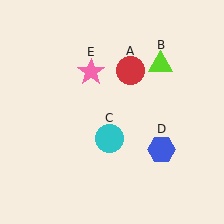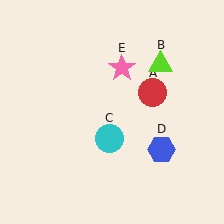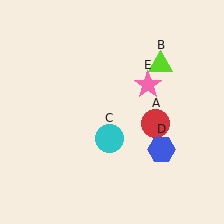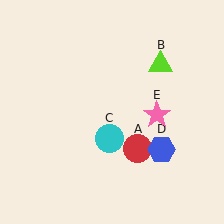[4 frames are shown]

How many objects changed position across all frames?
2 objects changed position: red circle (object A), pink star (object E).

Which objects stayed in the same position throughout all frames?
Lime triangle (object B) and cyan circle (object C) and blue hexagon (object D) remained stationary.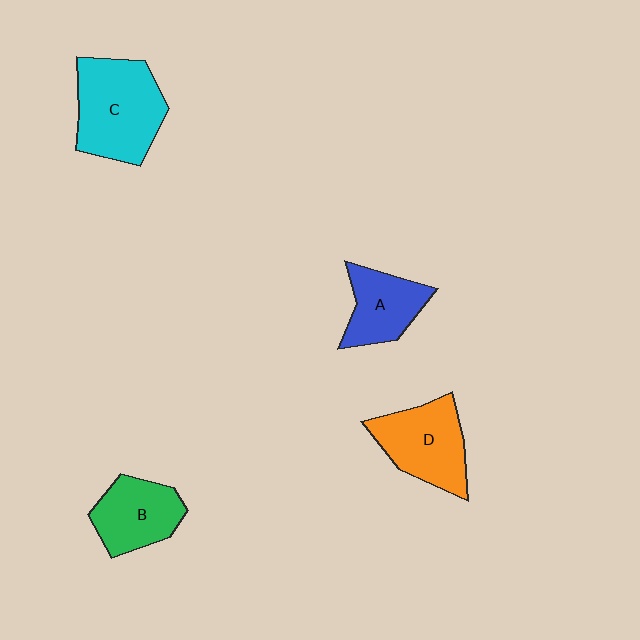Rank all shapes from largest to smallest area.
From largest to smallest: C (cyan), D (orange), B (green), A (blue).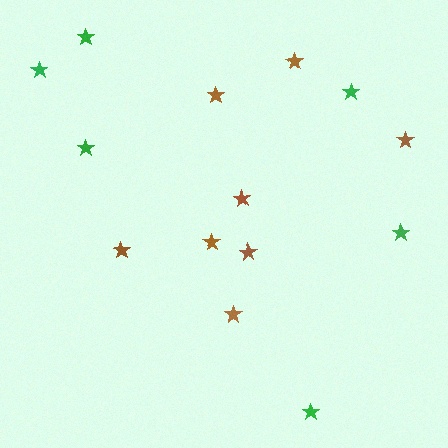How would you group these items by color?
There are 2 groups: one group of green stars (6) and one group of brown stars (8).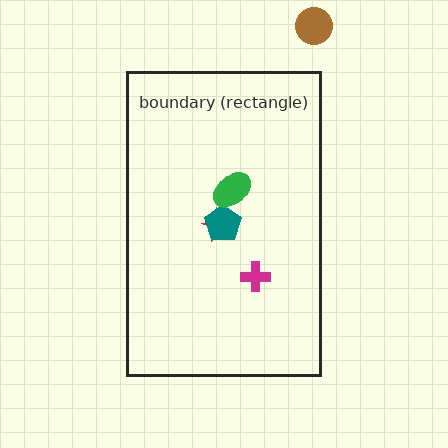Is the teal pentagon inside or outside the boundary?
Inside.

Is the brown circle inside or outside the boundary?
Outside.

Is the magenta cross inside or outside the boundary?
Inside.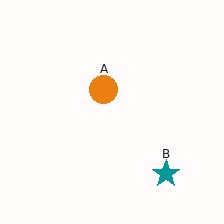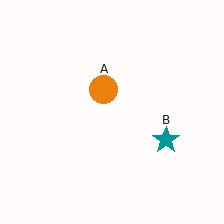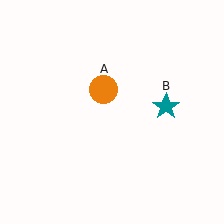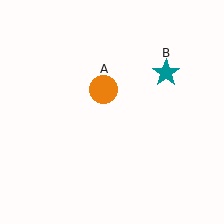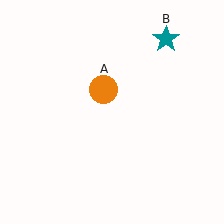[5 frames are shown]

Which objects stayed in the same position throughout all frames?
Orange circle (object A) remained stationary.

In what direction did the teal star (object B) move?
The teal star (object B) moved up.